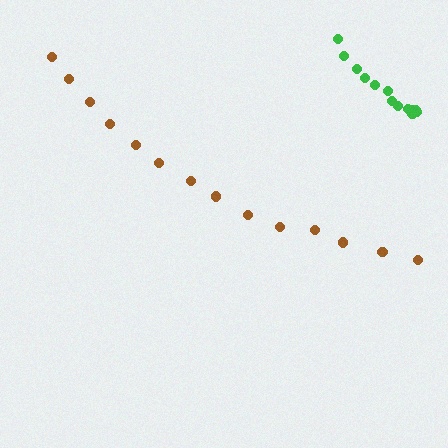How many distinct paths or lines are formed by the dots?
There are 2 distinct paths.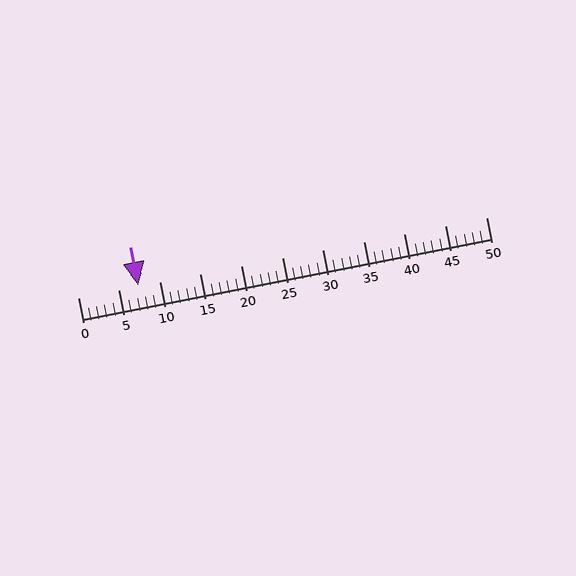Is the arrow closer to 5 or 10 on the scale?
The arrow is closer to 5.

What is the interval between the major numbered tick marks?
The major tick marks are spaced 5 units apart.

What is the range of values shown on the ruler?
The ruler shows values from 0 to 50.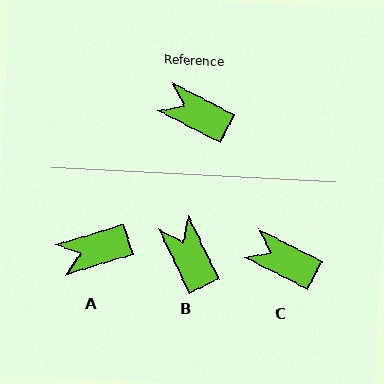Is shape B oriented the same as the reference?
No, it is off by about 37 degrees.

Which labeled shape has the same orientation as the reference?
C.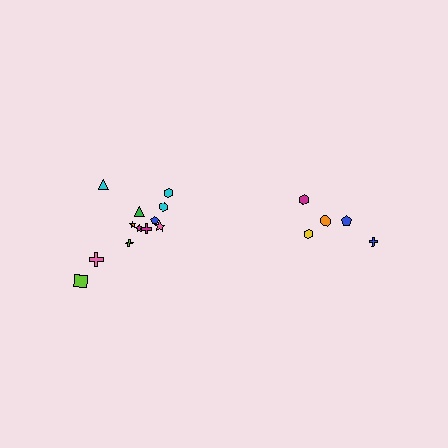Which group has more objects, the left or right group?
The left group.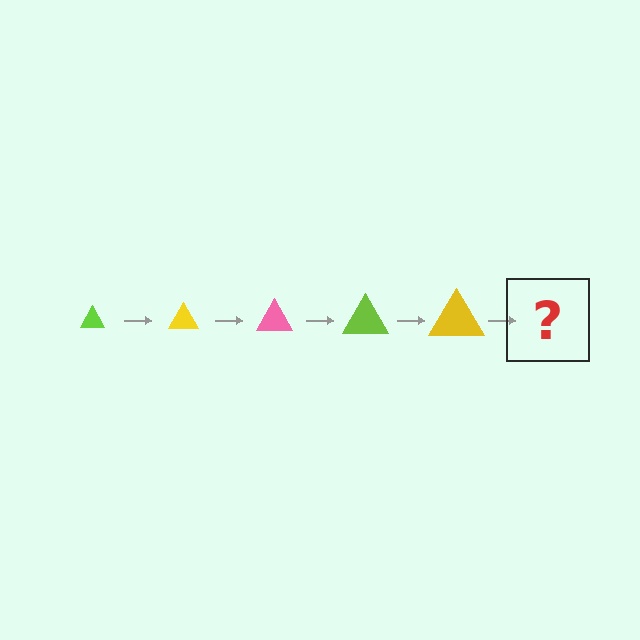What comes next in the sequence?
The next element should be a pink triangle, larger than the previous one.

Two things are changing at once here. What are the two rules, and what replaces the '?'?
The two rules are that the triangle grows larger each step and the color cycles through lime, yellow, and pink. The '?' should be a pink triangle, larger than the previous one.